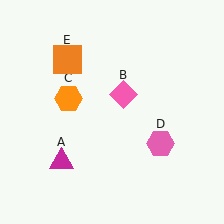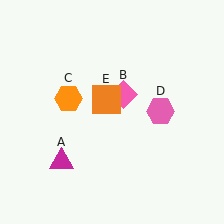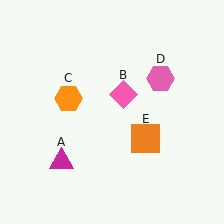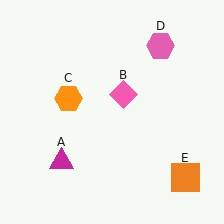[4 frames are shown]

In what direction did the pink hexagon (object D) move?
The pink hexagon (object D) moved up.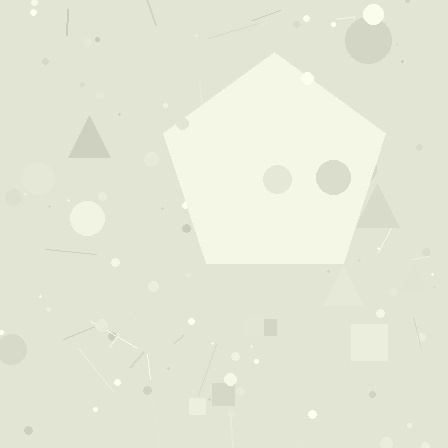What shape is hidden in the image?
A pentagon is hidden in the image.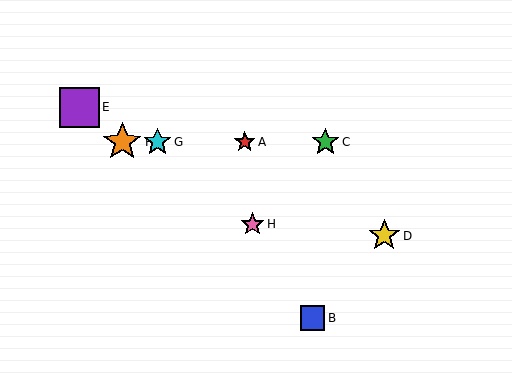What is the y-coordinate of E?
Object E is at y≈107.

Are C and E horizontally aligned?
No, C is at y≈142 and E is at y≈107.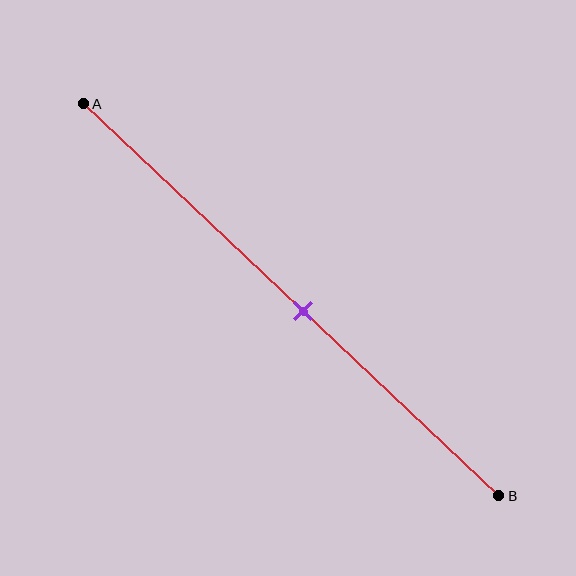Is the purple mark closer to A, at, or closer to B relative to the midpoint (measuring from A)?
The purple mark is approximately at the midpoint of segment AB.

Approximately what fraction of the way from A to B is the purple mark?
The purple mark is approximately 55% of the way from A to B.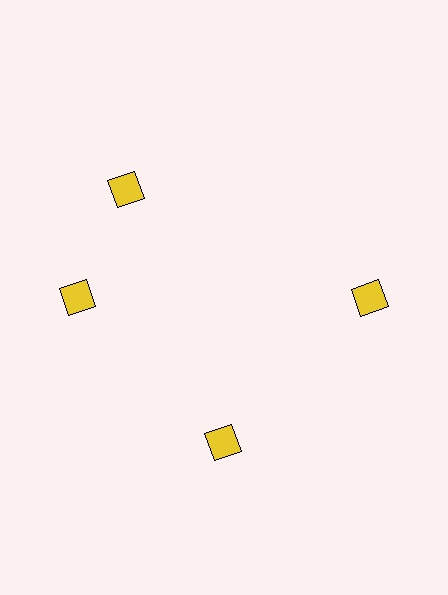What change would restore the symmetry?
The symmetry would be restored by rotating it back into even spacing with its neighbors so that all 4 diamonds sit at equal angles and equal distance from the center.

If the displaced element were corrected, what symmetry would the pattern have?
It would have 4-fold rotational symmetry — the pattern would map onto itself every 90 degrees.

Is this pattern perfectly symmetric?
No. The 4 yellow diamonds are arranged in a ring, but one element near the 12 o'clock position is rotated out of alignment along the ring, breaking the 4-fold rotational symmetry.